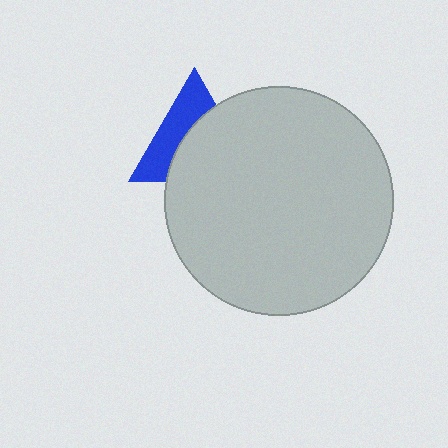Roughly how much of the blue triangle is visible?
A small part of it is visible (roughly 45%).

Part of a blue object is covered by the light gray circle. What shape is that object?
It is a triangle.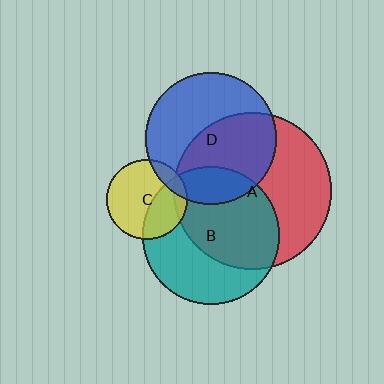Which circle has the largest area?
Circle A (red).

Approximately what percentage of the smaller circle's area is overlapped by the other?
Approximately 15%.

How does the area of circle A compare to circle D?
Approximately 1.4 times.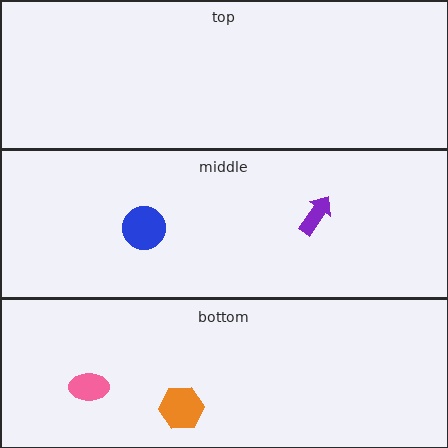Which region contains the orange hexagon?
The bottom region.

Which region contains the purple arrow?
The middle region.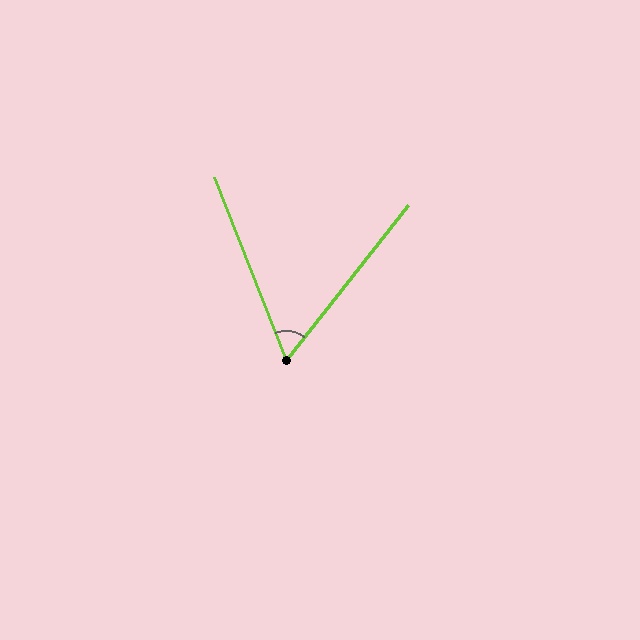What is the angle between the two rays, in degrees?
Approximately 60 degrees.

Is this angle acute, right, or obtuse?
It is acute.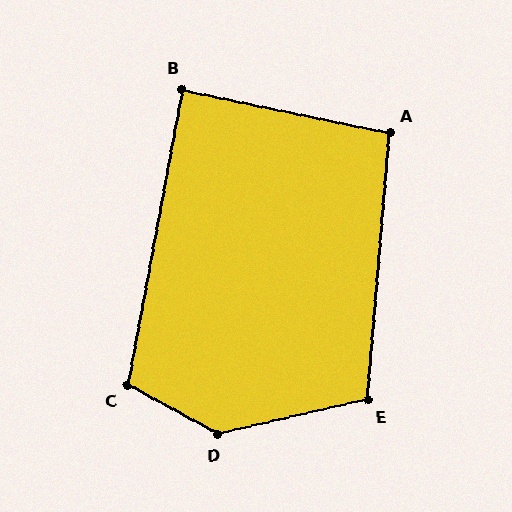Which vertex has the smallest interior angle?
B, at approximately 89 degrees.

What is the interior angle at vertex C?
Approximately 108 degrees (obtuse).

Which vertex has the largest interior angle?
D, at approximately 139 degrees.